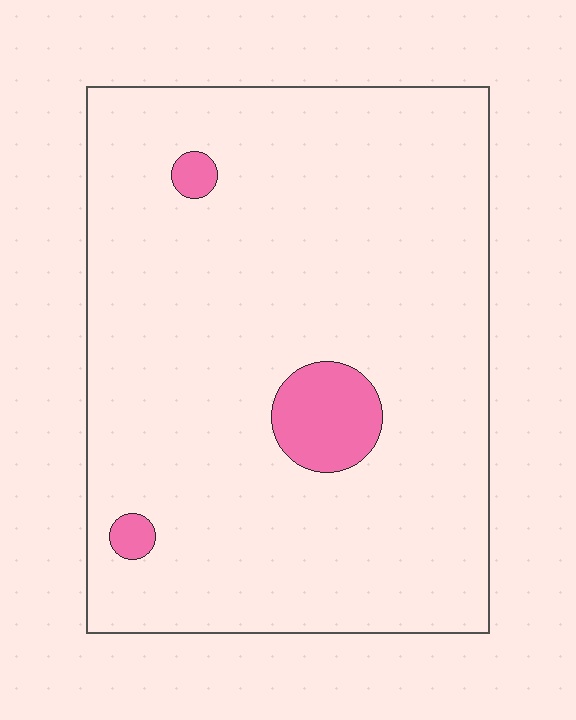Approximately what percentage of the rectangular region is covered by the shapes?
Approximately 5%.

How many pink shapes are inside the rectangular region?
3.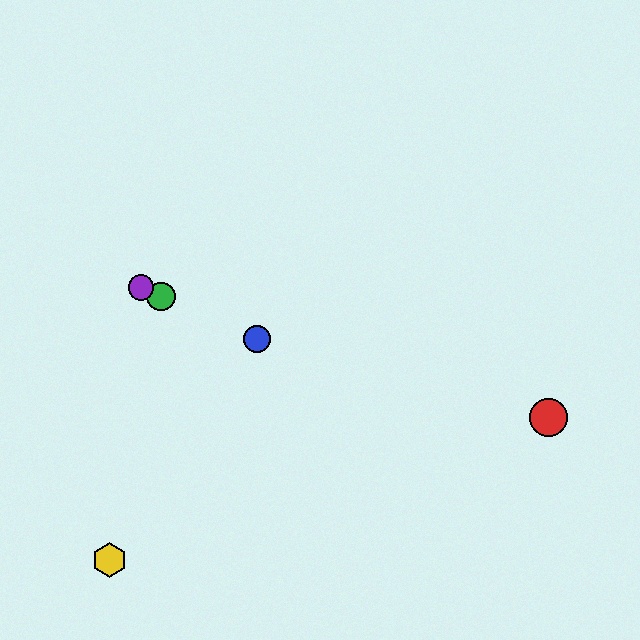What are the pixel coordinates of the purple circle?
The purple circle is at (141, 288).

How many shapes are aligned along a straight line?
3 shapes (the blue circle, the green circle, the purple circle) are aligned along a straight line.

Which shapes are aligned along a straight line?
The blue circle, the green circle, the purple circle are aligned along a straight line.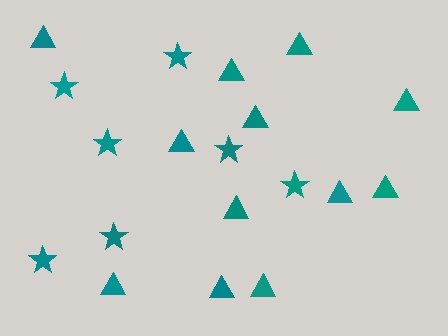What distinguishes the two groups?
There are 2 groups: one group of stars (7) and one group of triangles (12).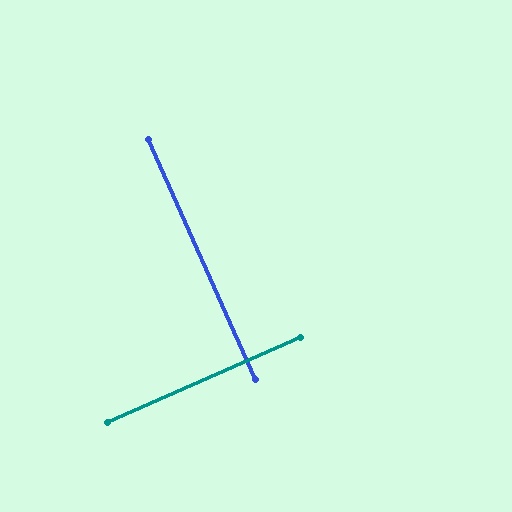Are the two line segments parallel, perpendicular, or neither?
Perpendicular — they meet at approximately 90°.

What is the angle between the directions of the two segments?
Approximately 90 degrees.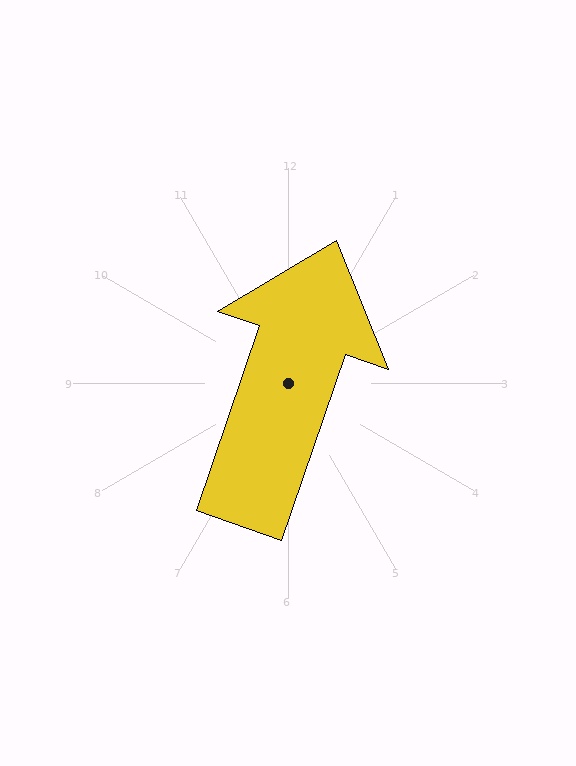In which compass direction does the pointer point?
North.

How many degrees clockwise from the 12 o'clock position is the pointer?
Approximately 19 degrees.